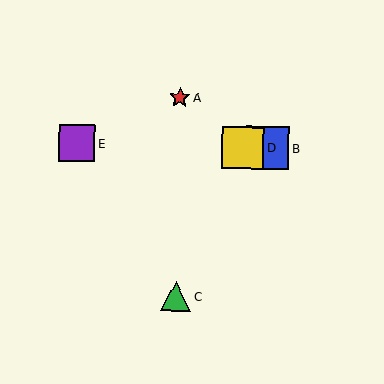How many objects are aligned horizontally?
3 objects (B, D, E) are aligned horizontally.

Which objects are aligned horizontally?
Objects B, D, E are aligned horizontally.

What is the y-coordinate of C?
Object C is at y≈296.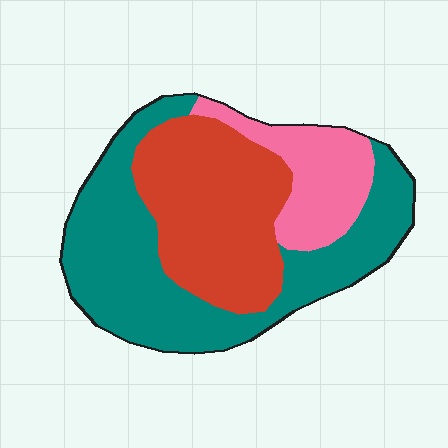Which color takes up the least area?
Pink, at roughly 20%.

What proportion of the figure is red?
Red covers around 35% of the figure.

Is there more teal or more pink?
Teal.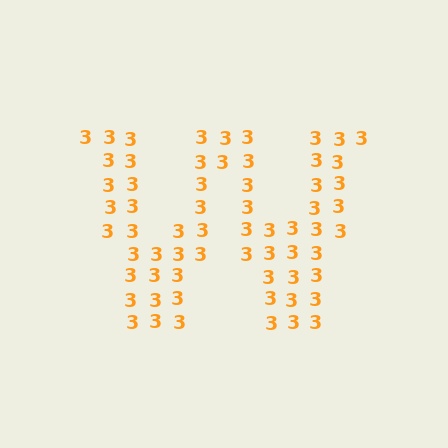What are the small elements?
The small elements are digit 3's.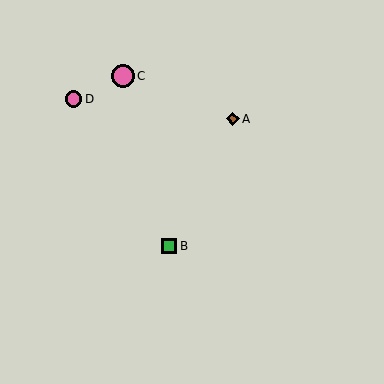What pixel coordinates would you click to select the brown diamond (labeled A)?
Click at (233, 119) to select the brown diamond A.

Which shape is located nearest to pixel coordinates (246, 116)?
The brown diamond (labeled A) at (233, 119) is nearest to that location.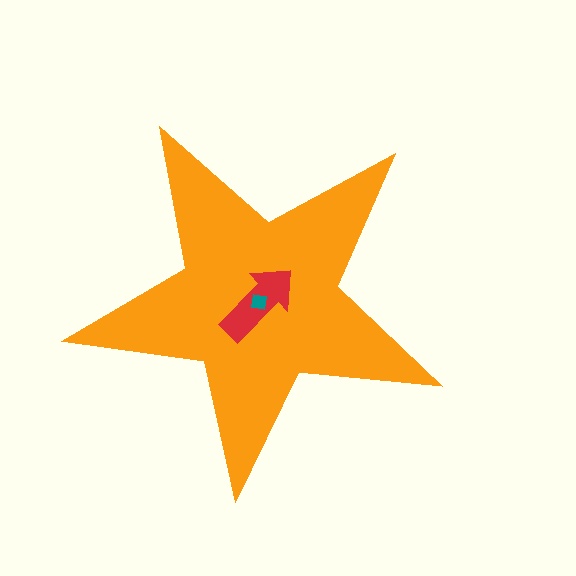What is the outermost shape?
The orange star.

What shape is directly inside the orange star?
The red arrow.